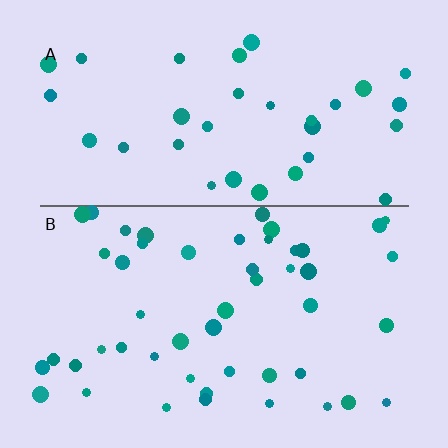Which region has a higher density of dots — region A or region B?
B (the bottom).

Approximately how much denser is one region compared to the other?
Approximately 1.4× — region B over region A.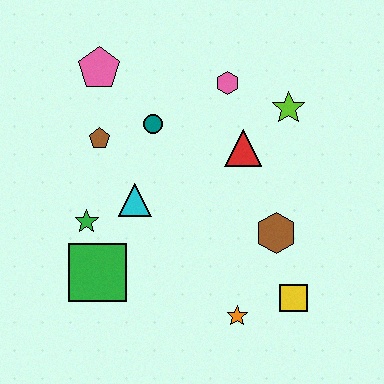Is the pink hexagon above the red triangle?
Yes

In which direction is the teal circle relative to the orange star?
The teal circle is above the orange star.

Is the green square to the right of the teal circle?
No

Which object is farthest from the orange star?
The pink pentagon is farthest from the orange star.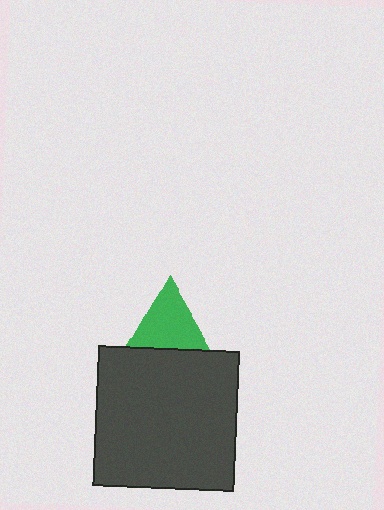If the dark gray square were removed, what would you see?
You would see the complete green triangle.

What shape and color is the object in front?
The object in front is a dark gray square.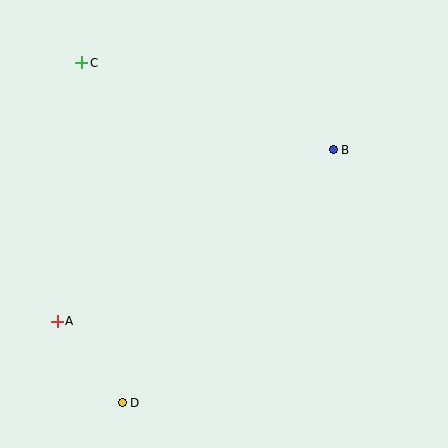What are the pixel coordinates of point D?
Point D is at (122, 403).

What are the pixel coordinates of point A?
Point A is at (57, 321).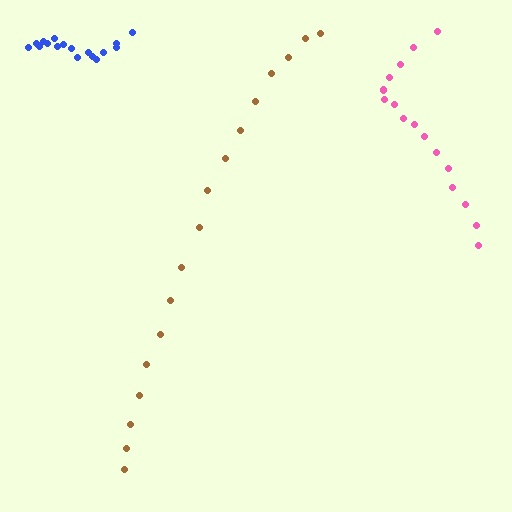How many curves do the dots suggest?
There are 3 distinct paths.